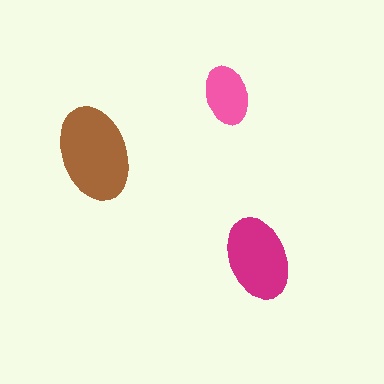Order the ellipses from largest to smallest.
the brown one, the magenta one, the pink one.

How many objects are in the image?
There are 3 objects in the image.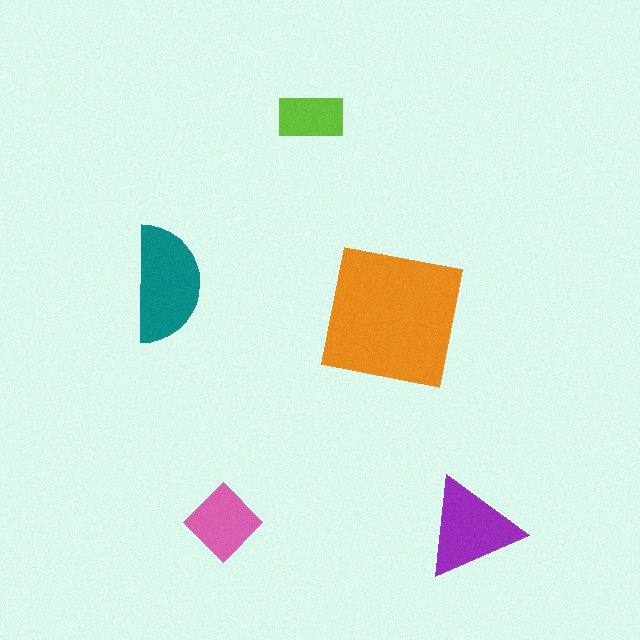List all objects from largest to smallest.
The orange square, the teal semicircle, the purple triangle, the pink diamond, the lime rectangle.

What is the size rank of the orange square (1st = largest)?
1st.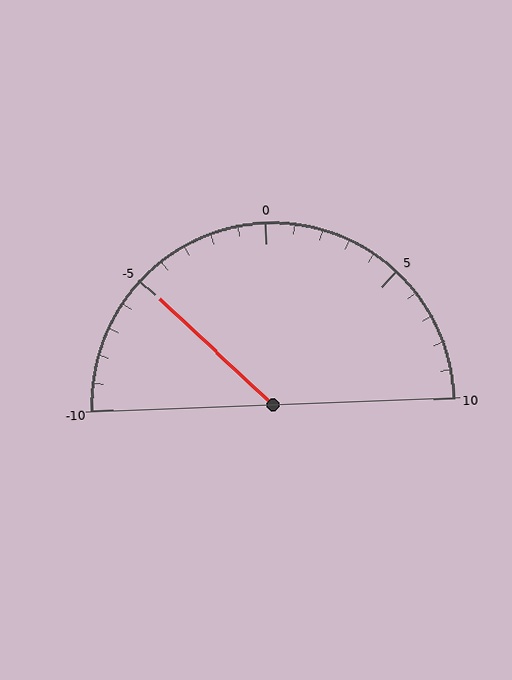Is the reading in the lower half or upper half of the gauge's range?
The reading is in the lower half of the range (-10 to 10).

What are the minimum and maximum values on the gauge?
The gauge ranges from -10 to 10.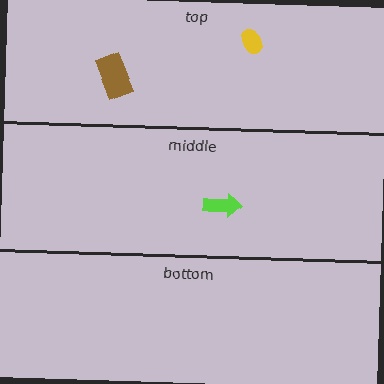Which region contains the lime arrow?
The middle region.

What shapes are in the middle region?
The lime arrow.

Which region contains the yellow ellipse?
The top region.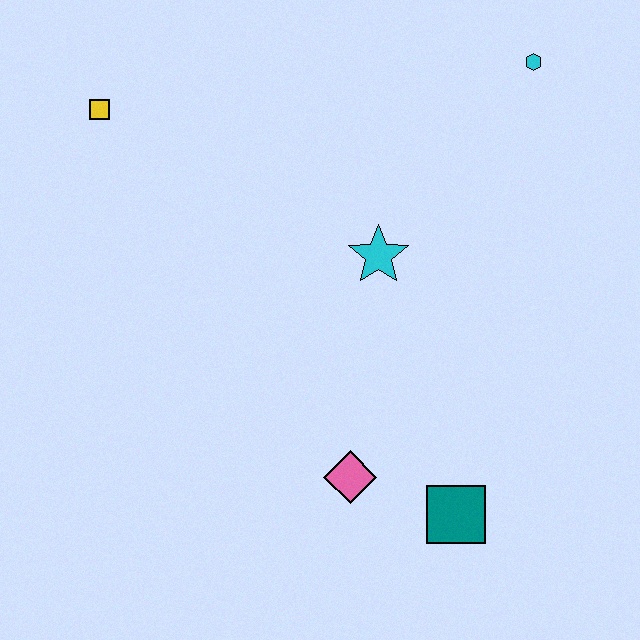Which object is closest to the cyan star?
The pink diamond is closest to the cyan star.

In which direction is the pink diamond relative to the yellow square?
The pink diamond is below the yellow square.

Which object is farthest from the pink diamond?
The cyan hexagon is farthest from the pink diamond.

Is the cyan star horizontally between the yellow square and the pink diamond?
No